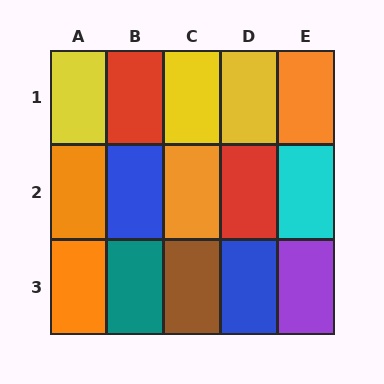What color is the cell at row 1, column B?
Red.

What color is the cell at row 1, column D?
Yellow.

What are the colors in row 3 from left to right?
Orange, teal, brown, blue, purple.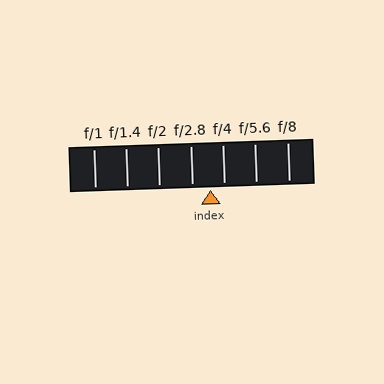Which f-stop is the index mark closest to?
The index mark is closest to f/4.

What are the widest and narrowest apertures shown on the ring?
The widest aperture shown is f/1 and the narrowest is f/8.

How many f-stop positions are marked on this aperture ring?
There are 7 f-stop positions marked.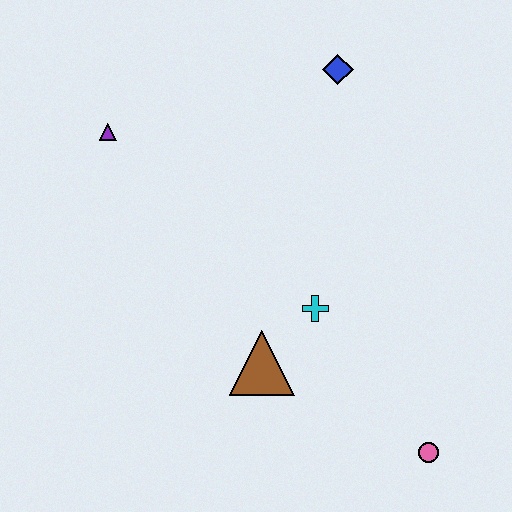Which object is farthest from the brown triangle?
The blue diamond is farthest from the brown triangle.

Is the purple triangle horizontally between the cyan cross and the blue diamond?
No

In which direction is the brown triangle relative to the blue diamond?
The brown triangle is below the blue diamond.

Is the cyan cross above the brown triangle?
Yes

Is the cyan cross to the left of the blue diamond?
Yes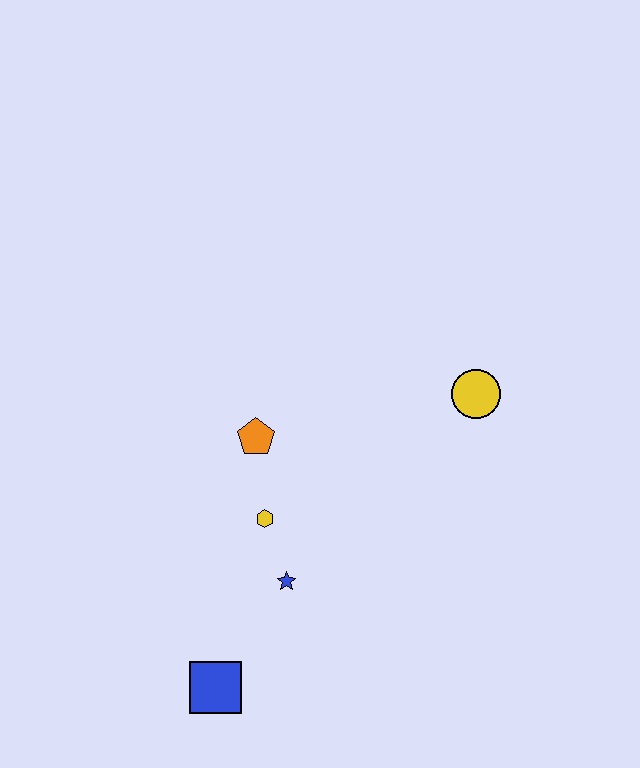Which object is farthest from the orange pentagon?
The blue square is farthest from the orange pentagon.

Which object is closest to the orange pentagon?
The yellow hexagon is closest to the orange pentagon.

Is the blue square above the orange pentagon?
No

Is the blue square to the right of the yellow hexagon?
No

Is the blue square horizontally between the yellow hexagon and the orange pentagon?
No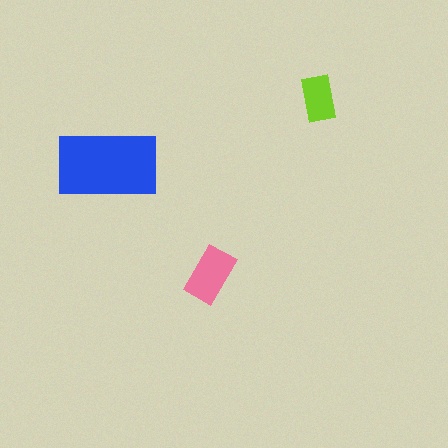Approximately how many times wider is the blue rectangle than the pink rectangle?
About 2 times wider.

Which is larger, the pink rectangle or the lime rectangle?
The pink one.